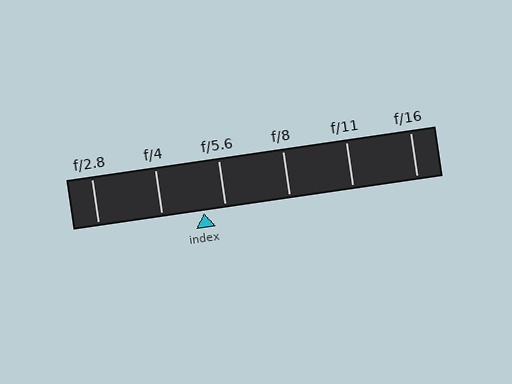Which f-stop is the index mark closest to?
The index mark is closest to f/5.6.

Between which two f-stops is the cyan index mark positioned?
The index mark is between f/4 and f/5.6.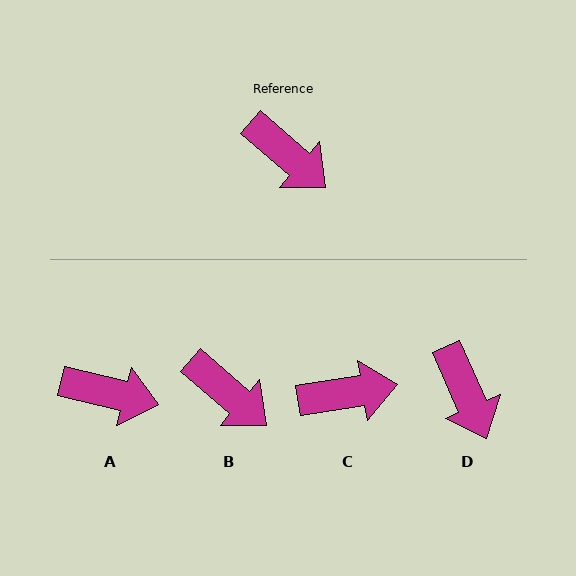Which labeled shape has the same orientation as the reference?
B.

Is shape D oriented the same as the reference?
No, it is off by about 25 degrees.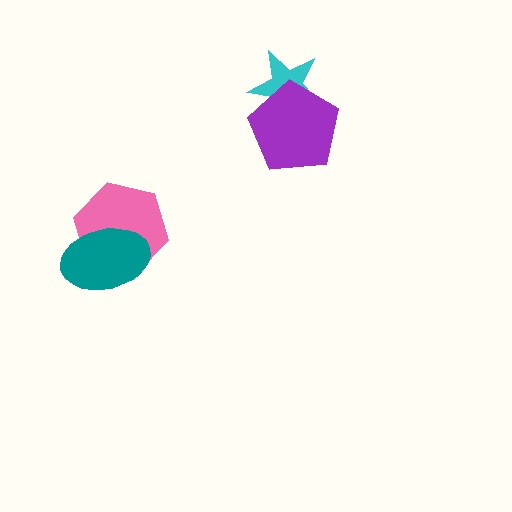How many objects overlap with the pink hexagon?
1 object overlaps with the pink hexagon.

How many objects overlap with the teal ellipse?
1 object overlaps with the teal ellipse.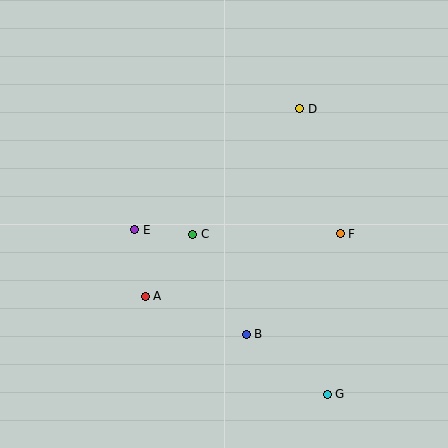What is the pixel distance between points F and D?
The distance between F and D is 131 pixels.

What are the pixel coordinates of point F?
Point F is at (340, 234).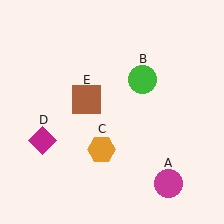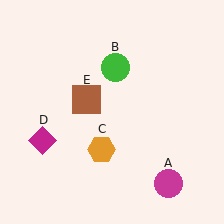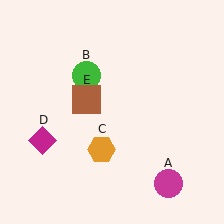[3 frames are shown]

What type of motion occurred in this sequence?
The green circle (object B) rotated counterclockwise around the center of the scene.